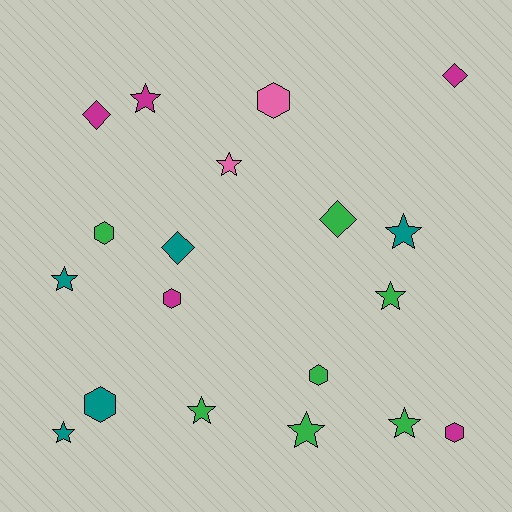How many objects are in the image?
There are 19 objects.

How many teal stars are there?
There are 3 teal stars.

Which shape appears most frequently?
Star, with 9 objects.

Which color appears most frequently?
Green, with 7 objects.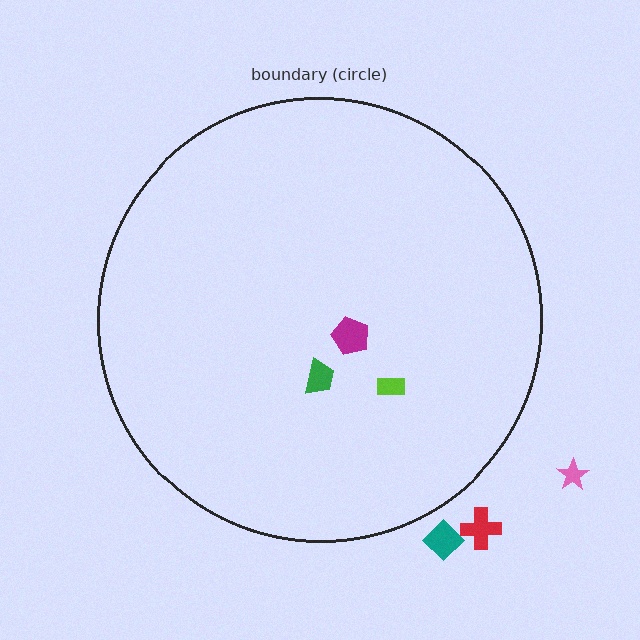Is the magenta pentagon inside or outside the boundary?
Inside.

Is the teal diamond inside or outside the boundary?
Outside.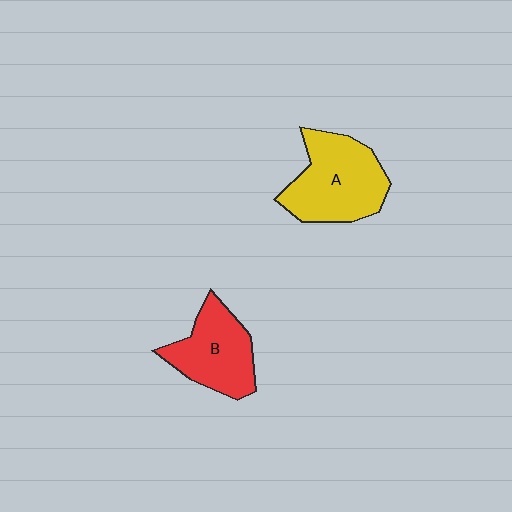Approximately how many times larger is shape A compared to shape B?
Approximately 1.3 times.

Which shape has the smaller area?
Shape B (red).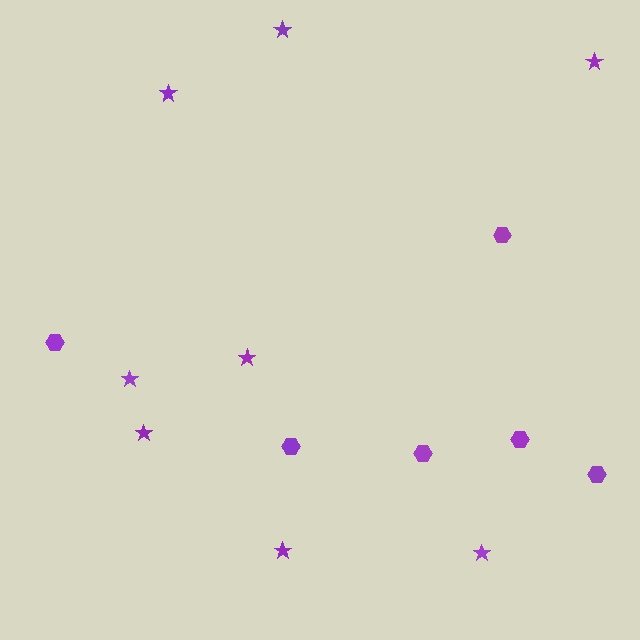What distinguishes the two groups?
There are 2 groups: one group of hexagons (6) and one group of stars (8).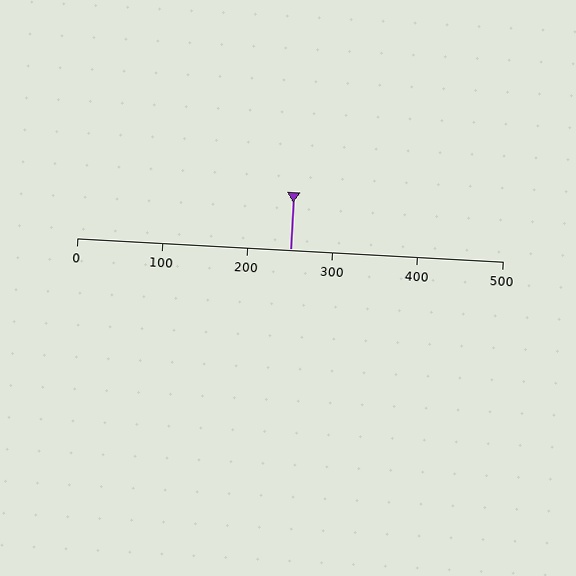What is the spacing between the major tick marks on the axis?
The major ticks are spaced 100 apart.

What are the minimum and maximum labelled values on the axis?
The axis runs from 0 to 500.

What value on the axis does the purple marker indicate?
The marker indicates approximately 250.